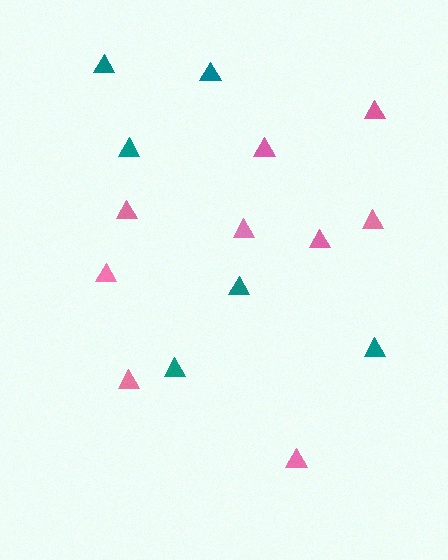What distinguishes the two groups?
There are 2 groups: one group of teal triangles (6) and one group of pink triangles (9).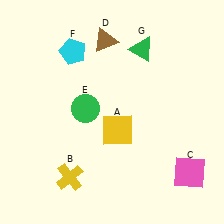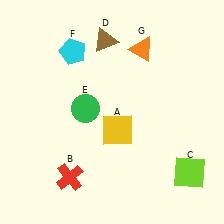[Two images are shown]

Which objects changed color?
B changed from yellow to red. C changed from pink to lime. G changed from green to orange.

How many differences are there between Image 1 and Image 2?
There are 3 differences between the two images.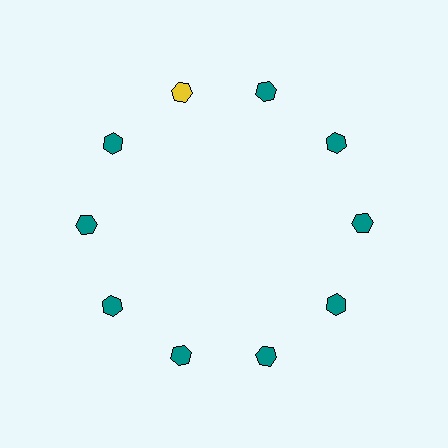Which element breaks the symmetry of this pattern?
The yellow hexagon at roughly the 11 o'clock position breaks the symmetry. All other shapes are teal hexagons.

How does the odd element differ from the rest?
It has a different color: yellow instead of teal.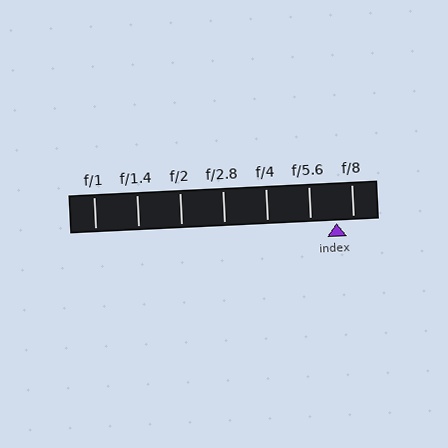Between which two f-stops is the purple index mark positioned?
The index mark is between f/5.6 and f/8.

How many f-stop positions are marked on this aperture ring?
There are 7 f-stop positions marked.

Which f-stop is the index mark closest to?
The index mark is closest to f/8.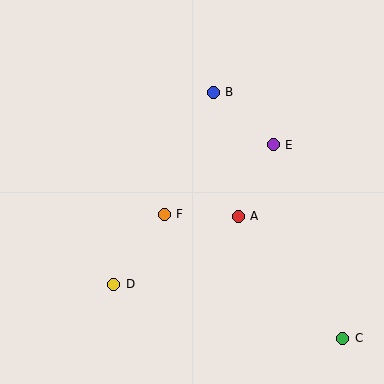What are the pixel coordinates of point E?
Point E is at (273, 145).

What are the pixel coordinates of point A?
Point A is at (238, 216).